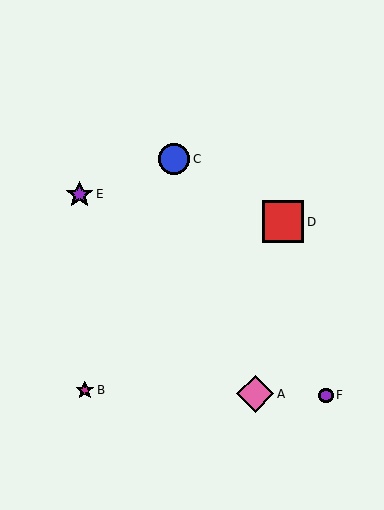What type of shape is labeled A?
Shape A is a pink diamond.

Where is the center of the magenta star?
The center of the magenta star is at (85, 390).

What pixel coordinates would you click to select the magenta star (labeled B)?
Click at (85, 390) to select the magenta star B.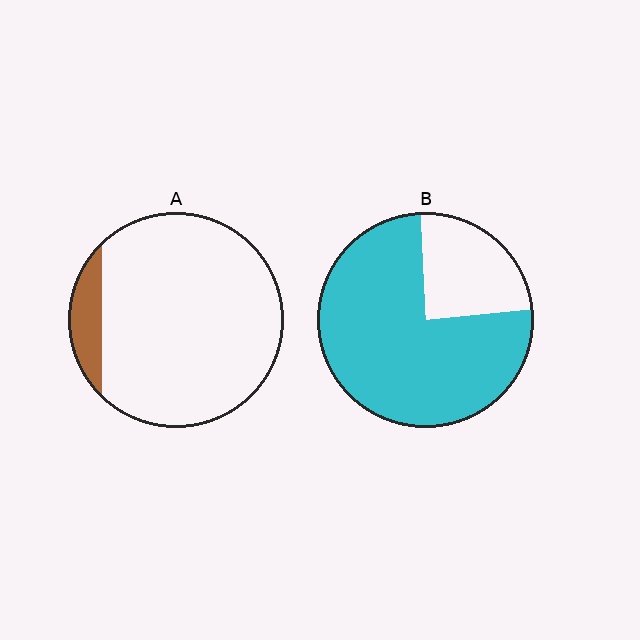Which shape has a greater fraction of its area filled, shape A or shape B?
Shape B.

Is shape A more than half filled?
No.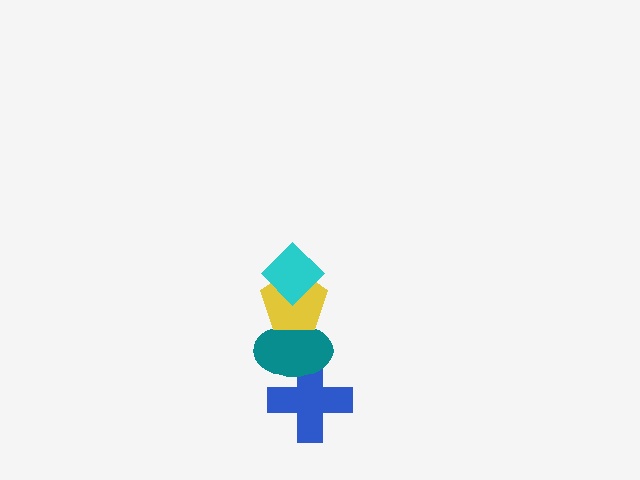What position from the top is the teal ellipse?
The teal ellipse is 3rd from the top.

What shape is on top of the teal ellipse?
The yellow pentagon is on top of the teal ellipse.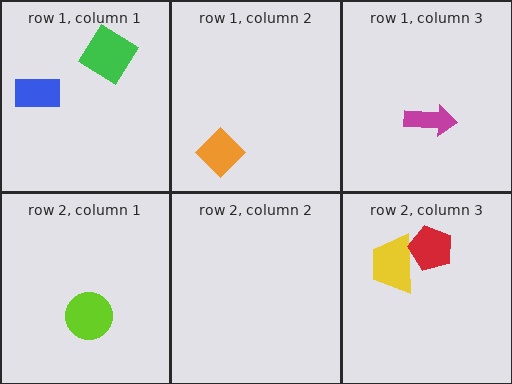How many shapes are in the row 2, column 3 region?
2.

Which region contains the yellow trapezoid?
The row 2, column 3 region.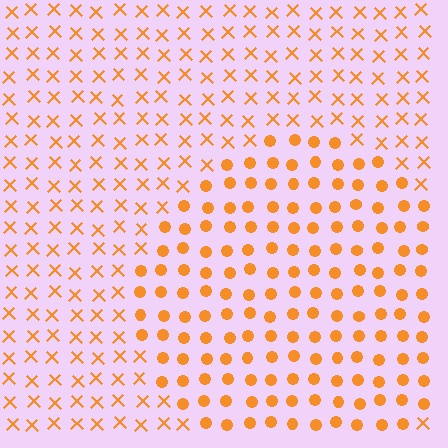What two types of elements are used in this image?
The image uses circles inside the circle region and X marks outside it.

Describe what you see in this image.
The image is filled with small orange elements arranged in a uniform grid. A circle-shaped region contains circles, while the surrounding area contains X marks. The boundary is defined purely by the change in element shape.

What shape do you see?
I see a circle.